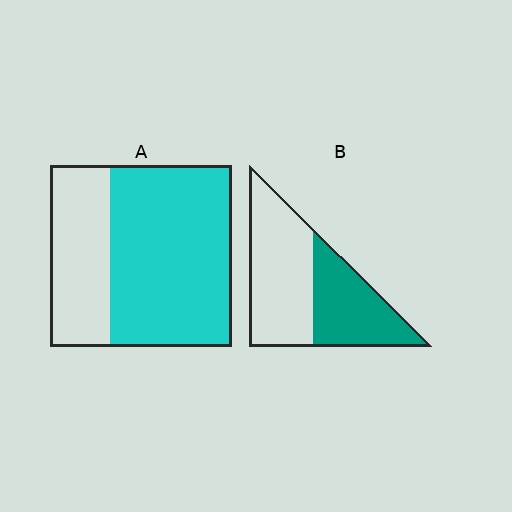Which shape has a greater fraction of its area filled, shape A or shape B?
Shape A.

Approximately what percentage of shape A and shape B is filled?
A is approximately 65% and B is approximately 40%.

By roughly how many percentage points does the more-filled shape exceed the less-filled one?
By roughly 25 percentage points (A over B).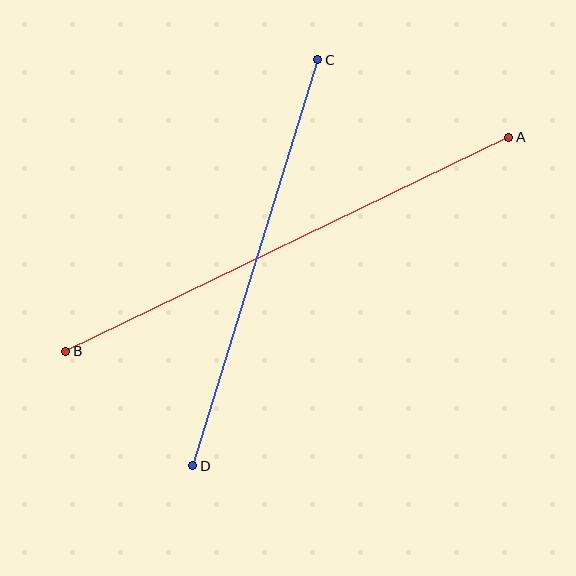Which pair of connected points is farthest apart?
Points A and B are farthest apart.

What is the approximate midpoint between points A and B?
The midpoint is at approximately (287, 244) pixels.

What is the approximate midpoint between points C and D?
The midpoint is at approximately (255, 263) pixels.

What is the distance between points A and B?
The distance is approximately 492 pixels.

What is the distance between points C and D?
The distance is approximately 425 pixels.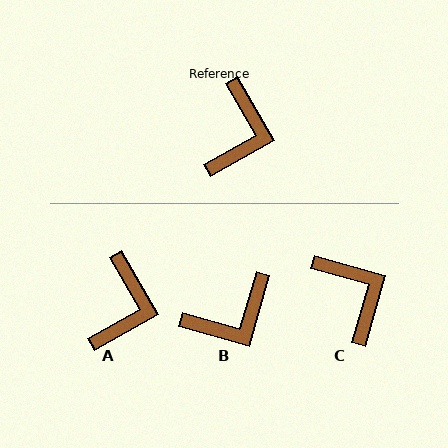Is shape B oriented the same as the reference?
No, it is off by about 46 degrees.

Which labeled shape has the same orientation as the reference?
A.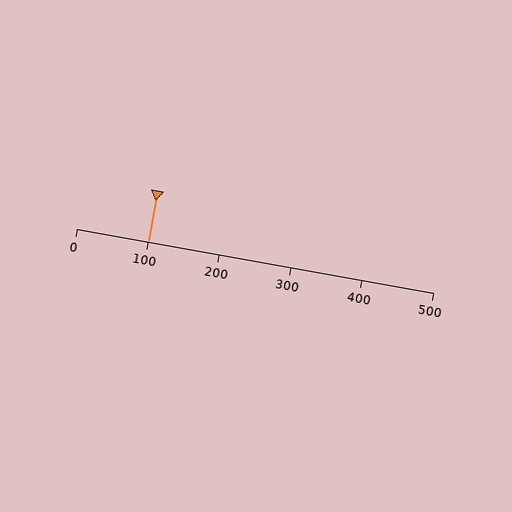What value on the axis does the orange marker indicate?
The marker indicates approximately 100.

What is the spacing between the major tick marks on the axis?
The major ticks are spaced 100 apart.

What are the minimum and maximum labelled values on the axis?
The axis runs from 0 to 500.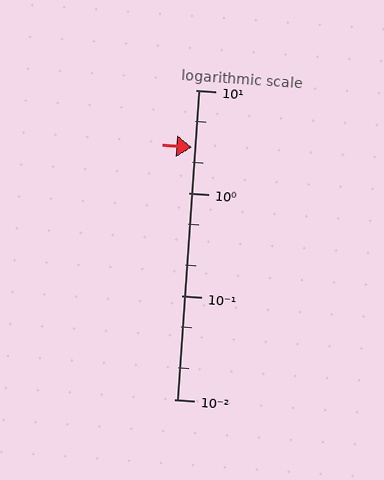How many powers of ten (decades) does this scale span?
The scale spans 3 decades, from 0.01 to 10.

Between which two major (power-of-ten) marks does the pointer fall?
The pointer is between 1 and 10.